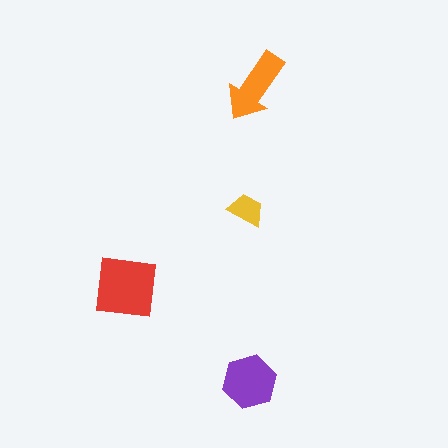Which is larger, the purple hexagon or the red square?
The red square.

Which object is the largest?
The red square.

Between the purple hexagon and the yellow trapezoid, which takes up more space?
The purple hexagon.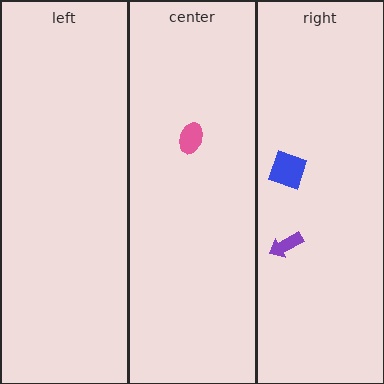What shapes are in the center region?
The pink ellipse.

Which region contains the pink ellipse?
The center region.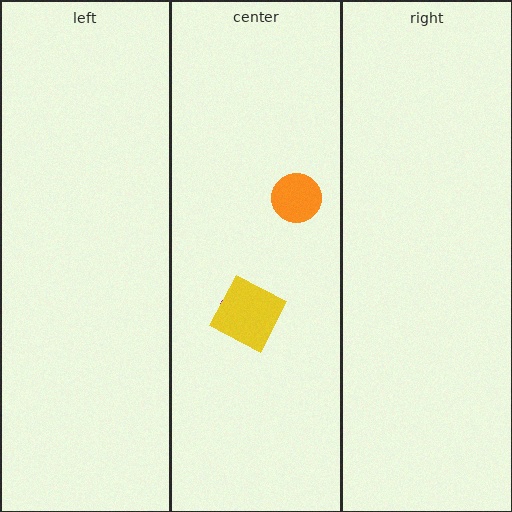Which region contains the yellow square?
The center region.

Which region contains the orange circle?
The center region.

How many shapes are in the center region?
3.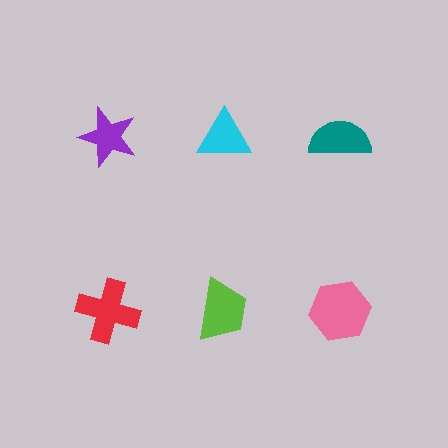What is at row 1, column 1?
A purple star.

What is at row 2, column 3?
A pink hexagon.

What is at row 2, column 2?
A lime trapezoid.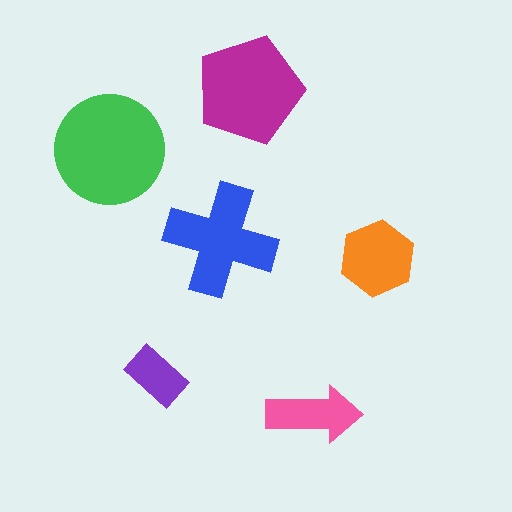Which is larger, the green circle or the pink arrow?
The green circle.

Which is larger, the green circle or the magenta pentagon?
The green circle.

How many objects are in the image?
There are 6 objects in the image.